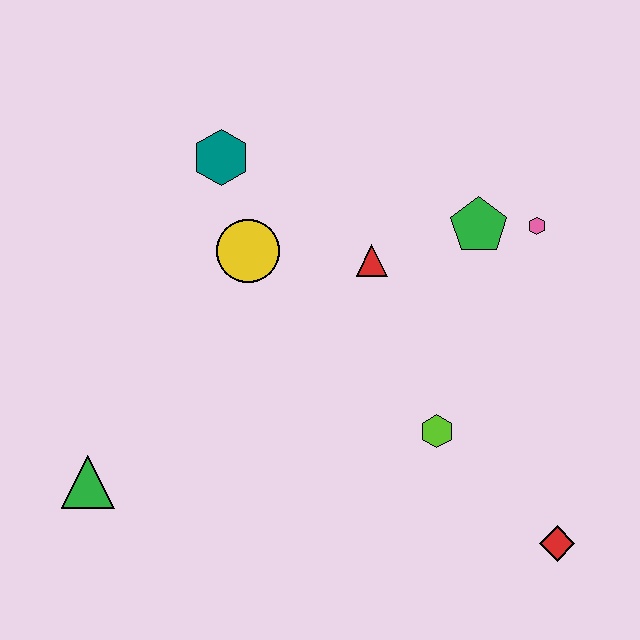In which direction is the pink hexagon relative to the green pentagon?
The pink hexagon is to the right of the green pentagon.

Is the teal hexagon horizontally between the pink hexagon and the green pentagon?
No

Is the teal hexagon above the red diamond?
Yes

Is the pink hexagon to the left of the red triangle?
No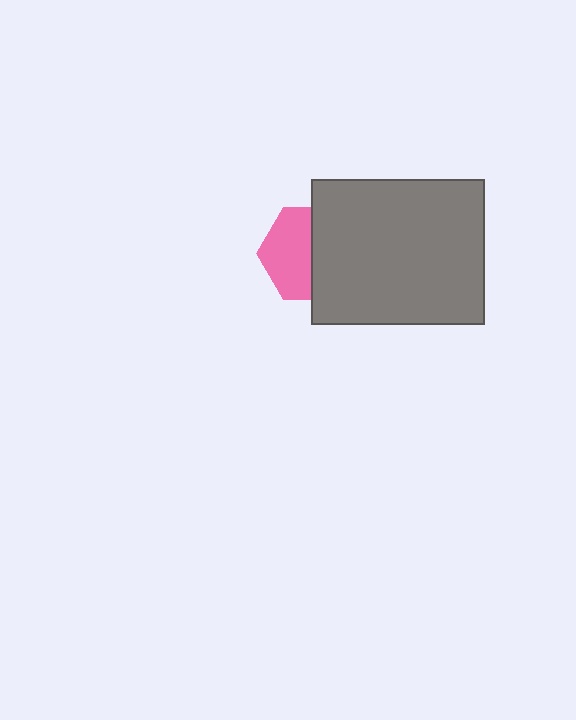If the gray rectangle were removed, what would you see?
You would see the complete pink hexagon.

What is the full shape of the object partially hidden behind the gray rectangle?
The partially hidden object is a pink hexagon.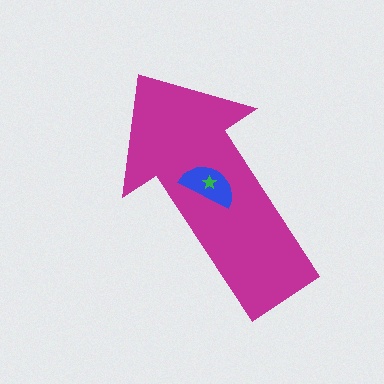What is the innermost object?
The green star.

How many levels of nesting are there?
3.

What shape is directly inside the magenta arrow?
The blue semicircle.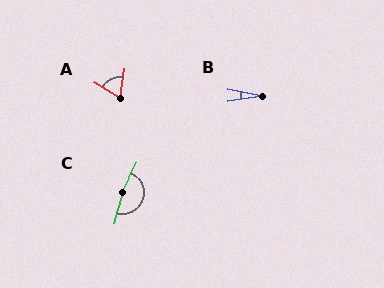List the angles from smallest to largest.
B (20°), A (69°), C (167°).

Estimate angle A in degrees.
Approximately 69 degrees.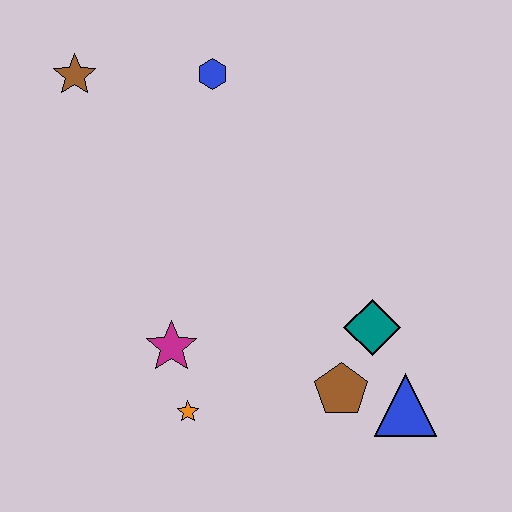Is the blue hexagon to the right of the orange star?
Yes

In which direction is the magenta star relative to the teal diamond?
The magenta star is to the left of the teal diamond.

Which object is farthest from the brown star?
The blue triangle is farthest from the brown star.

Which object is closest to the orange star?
The magenta star is closest to the orange star.